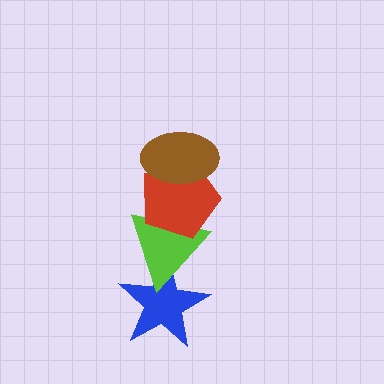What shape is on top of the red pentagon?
The brown ellipse is on top of the red pentagon.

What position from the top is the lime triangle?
The lime triangle is 3rd from the top.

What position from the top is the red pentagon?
The red pentagon is 2nd from the top.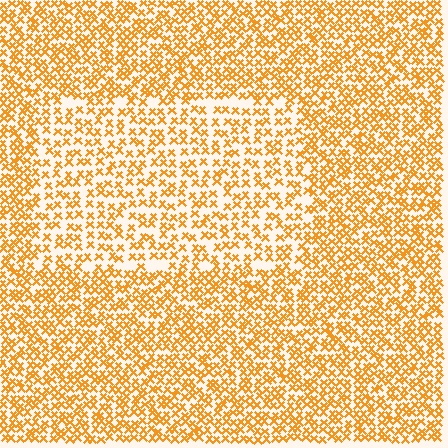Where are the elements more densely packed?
The elements are more densely packed outside the rectangle boundary.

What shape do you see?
I see a rectangle.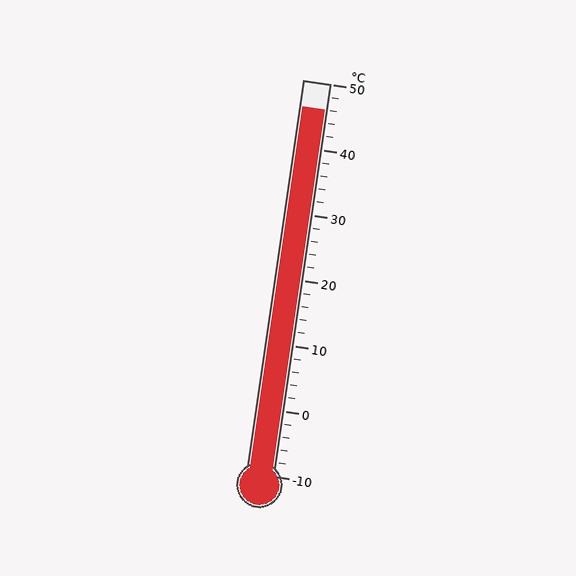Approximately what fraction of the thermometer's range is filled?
The thermometer is filled to approximately 95% of its range.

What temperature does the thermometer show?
The thermometer shows approximately 46°C.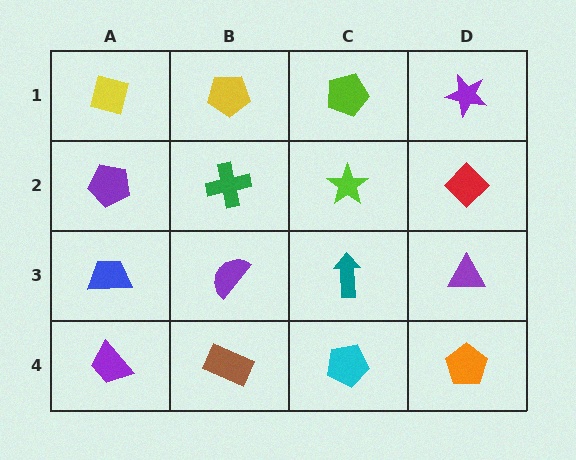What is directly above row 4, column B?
A purple semicircle.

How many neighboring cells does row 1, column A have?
2.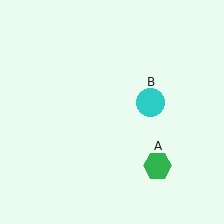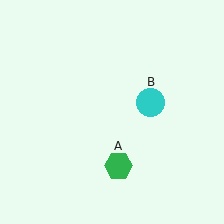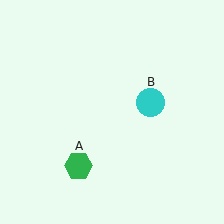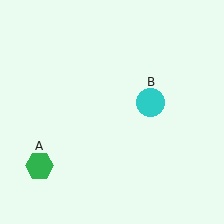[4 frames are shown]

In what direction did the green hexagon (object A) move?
The green hexagon (object A) moved left.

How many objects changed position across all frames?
1 object changed position: green hexagon (object A).